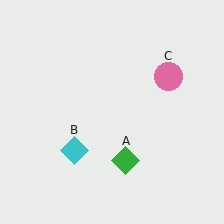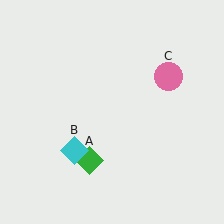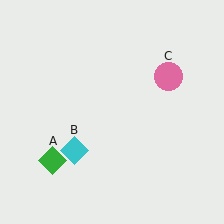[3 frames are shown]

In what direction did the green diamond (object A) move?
The green diamond (object A) moved left.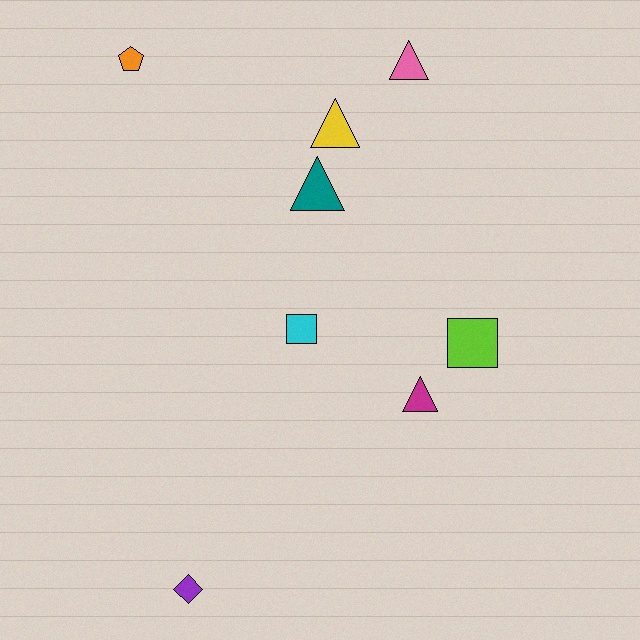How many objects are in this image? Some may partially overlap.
There are 8 objects.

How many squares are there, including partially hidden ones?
There are 2 squares.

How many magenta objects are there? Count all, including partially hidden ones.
There is 1 magenta object.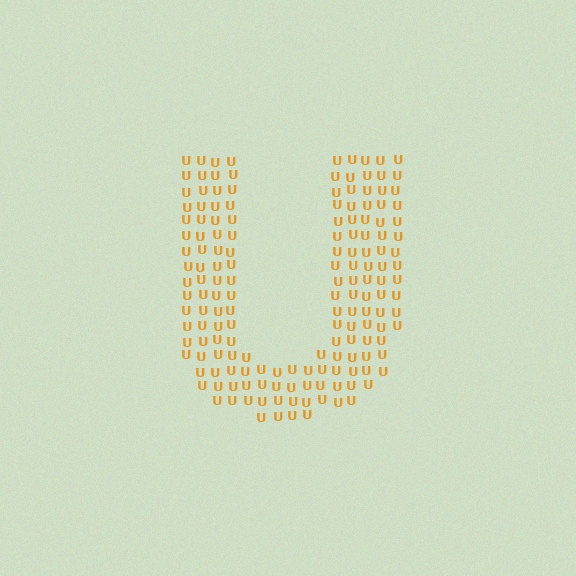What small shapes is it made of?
It is made of small letter U's.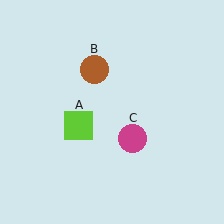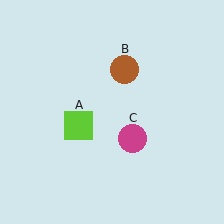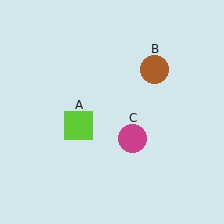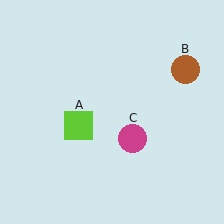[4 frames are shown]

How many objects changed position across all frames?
1 object changed position: brown circle (object B).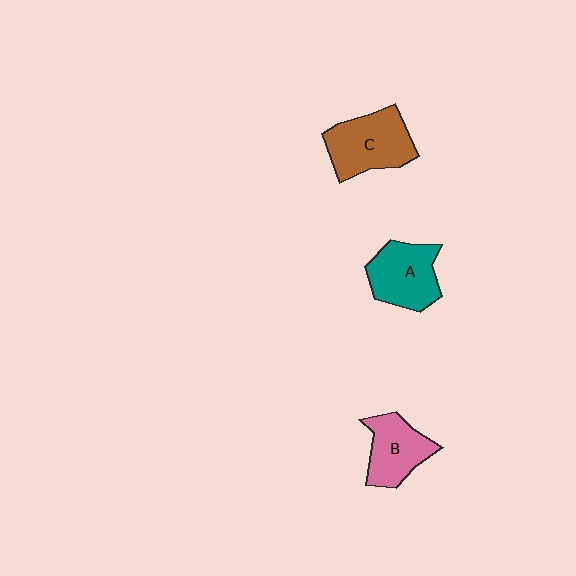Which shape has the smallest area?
Shape B (pink).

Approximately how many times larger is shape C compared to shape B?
Approximately 1.3 times.